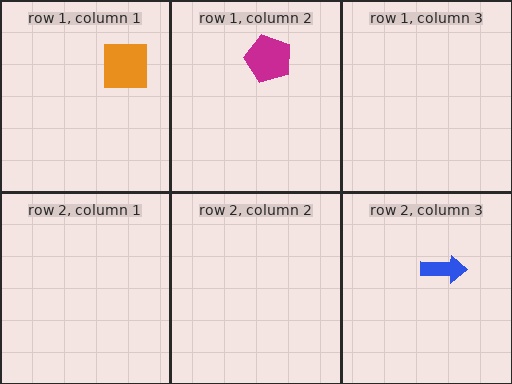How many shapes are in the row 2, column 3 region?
1.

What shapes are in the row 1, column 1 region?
The orange square.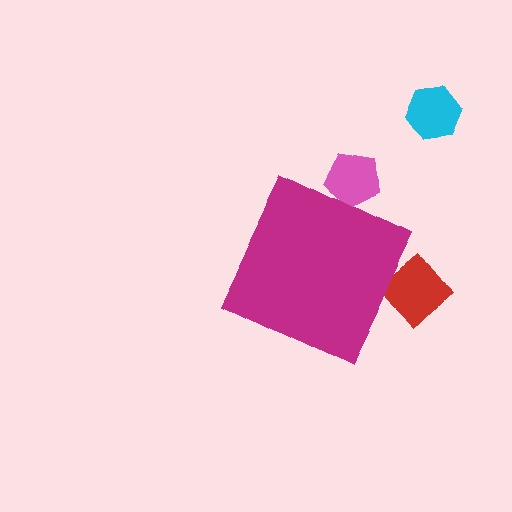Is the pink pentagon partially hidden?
Yes, the pink pentagon is partially hidden behind the magenta diamond.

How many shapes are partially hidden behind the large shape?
2 shapes are partially hidden.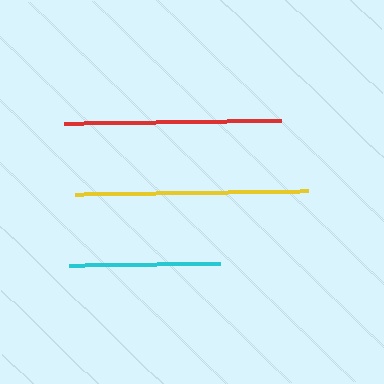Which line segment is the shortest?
The cyan line is the shortest at approximately 151 pixels.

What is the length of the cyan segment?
The cyan segment is approximately 151 pixels long.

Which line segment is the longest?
The yellow line is the longest at approximately 233 pixels.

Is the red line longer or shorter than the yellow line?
The yellow line is longer than the red line.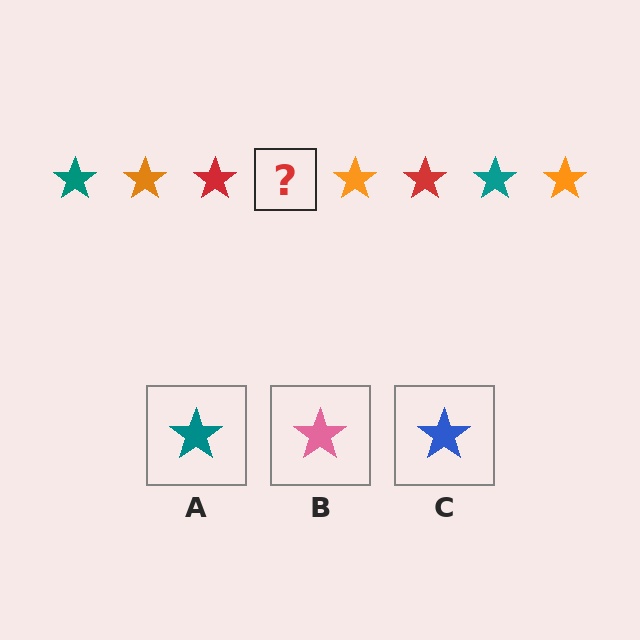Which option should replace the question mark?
Option A.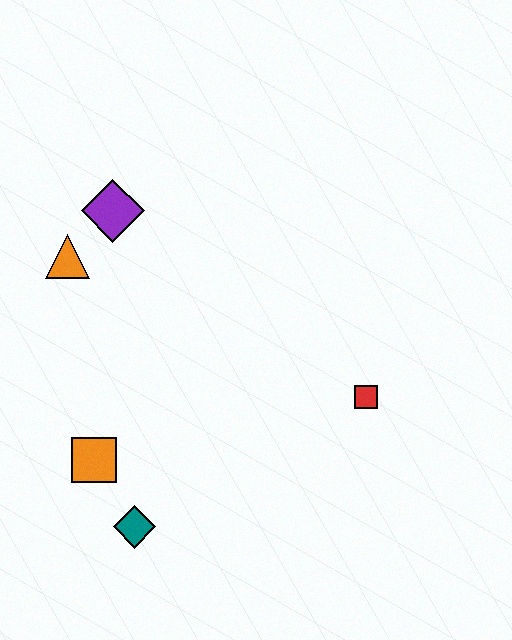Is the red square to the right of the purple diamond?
Yes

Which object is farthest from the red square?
The orange triangle is farthest from the red square.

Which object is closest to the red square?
The teal diamond is closest to the red square.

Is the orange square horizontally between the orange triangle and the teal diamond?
Yes